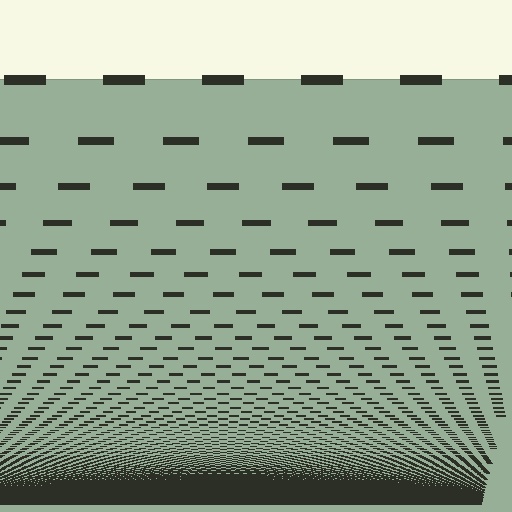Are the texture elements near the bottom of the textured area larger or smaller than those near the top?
Smaller. The gradient is inverted — elements near the bottom are smaller and denser.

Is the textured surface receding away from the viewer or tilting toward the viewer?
The surface appears to tilt toward the viewer. Texture elements get larger and sparser toward the top.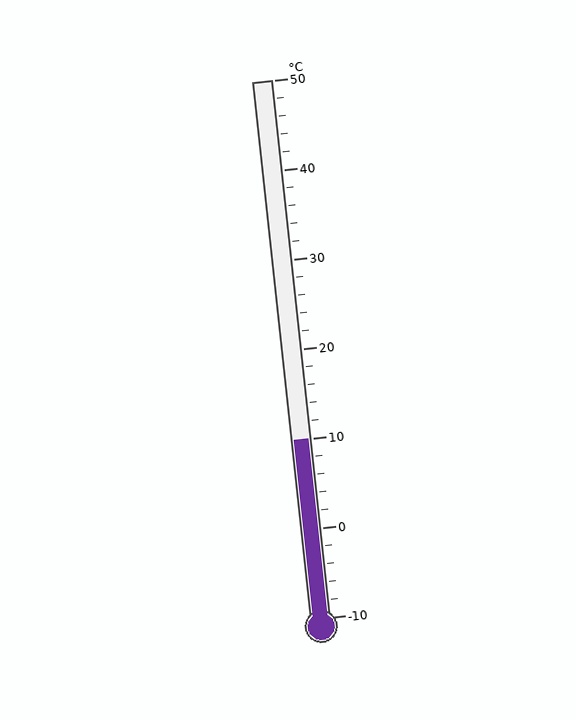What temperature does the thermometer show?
The thermometer shows approximately 10°C.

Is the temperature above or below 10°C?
The temperature is at 10°C.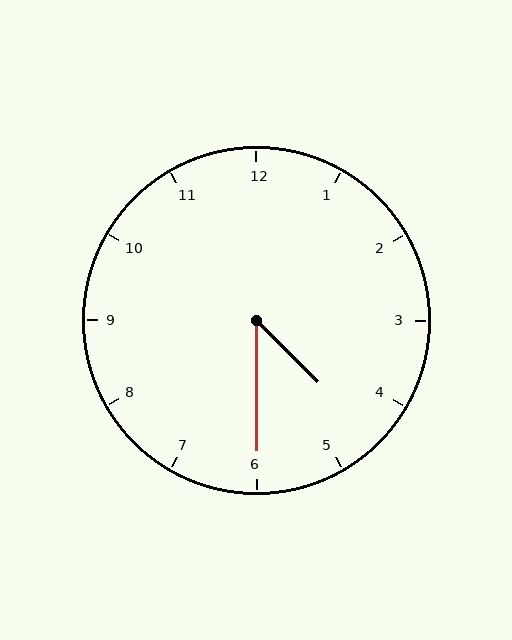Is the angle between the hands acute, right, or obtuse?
It is acute.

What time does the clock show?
4:30.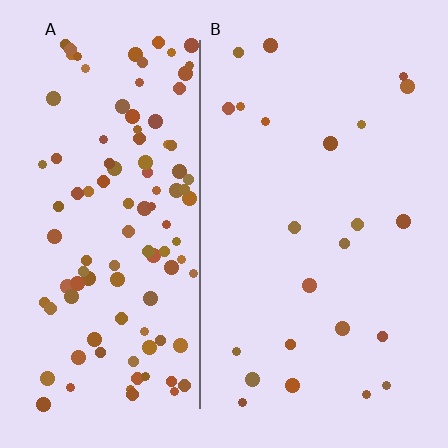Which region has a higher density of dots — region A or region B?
A (the left).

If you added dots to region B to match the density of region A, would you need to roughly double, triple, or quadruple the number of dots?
Approximately quadruple.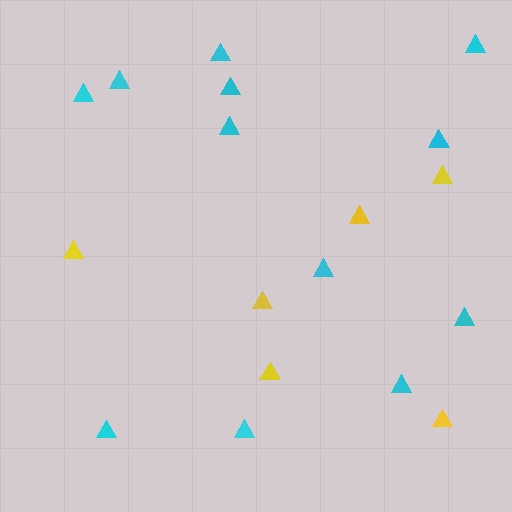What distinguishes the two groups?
There are 2 groups: one group of cyan triangles (12) and one group of yellow triangles (6).